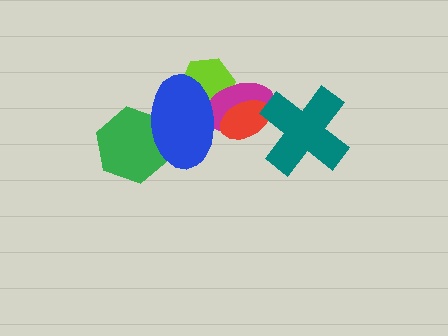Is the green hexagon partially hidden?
Yes, it is partially covered by another shape.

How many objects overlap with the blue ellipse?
4 objects overlap with the blue ellipse.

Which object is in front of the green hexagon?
The blue ellipse is in front of the green hexagon.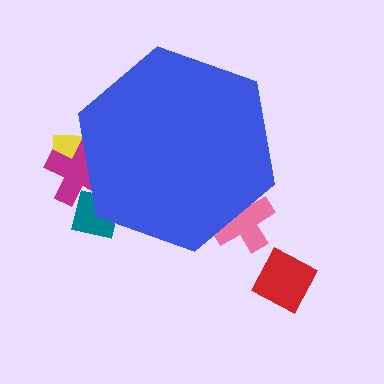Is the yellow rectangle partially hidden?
Yes, the yellow rectangle is partially hidden behind the blue hexagon.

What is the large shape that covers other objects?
A blue hexagon.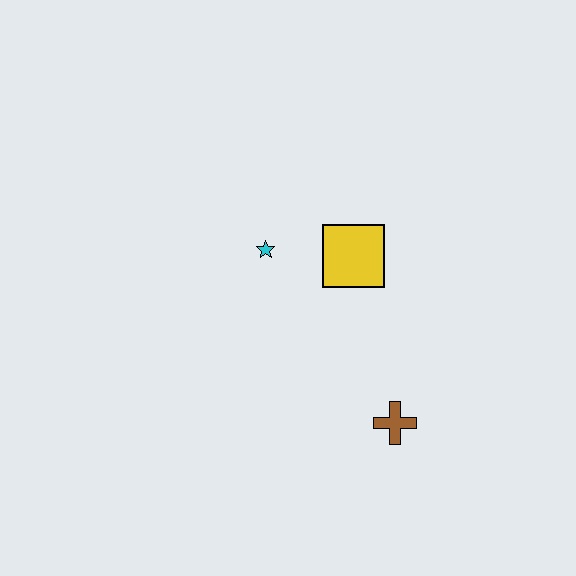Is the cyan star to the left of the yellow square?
Yes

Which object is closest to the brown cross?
The yellow square is closest to the brown cross.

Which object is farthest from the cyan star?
The brown cross is farthest from the cyan star.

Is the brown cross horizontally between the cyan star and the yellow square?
No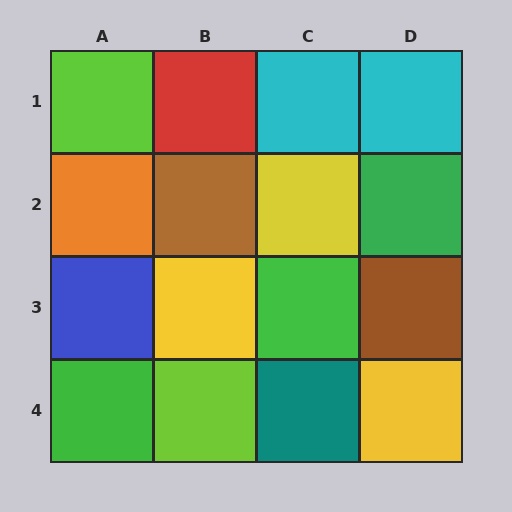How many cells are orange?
1 cell is orange.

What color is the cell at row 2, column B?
Brown.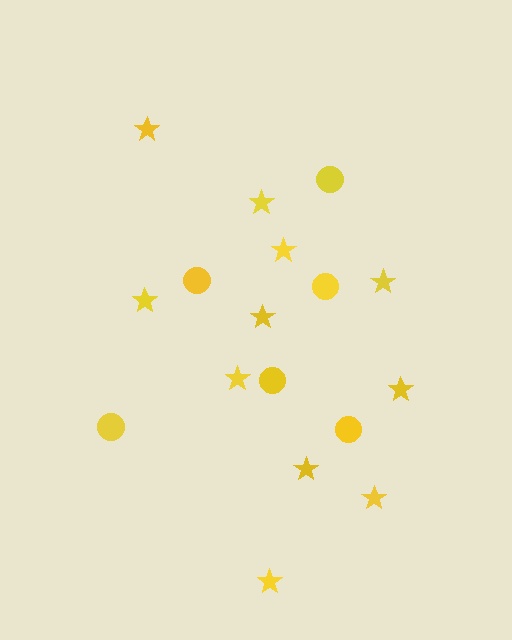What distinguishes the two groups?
There are 2 groups: one group of stars (11) and one group of circles (6).